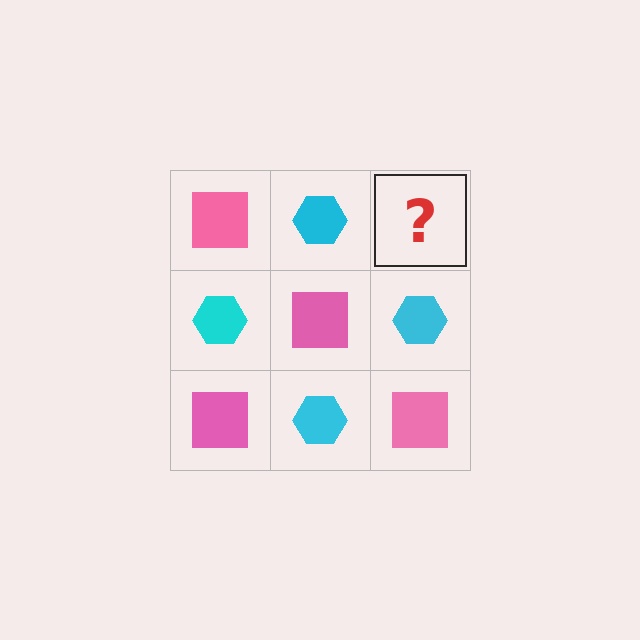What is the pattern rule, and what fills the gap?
The rule is that it alternates pink square and cyan hexagon in a checkerboard pattern. The gap should be filled with a pink square.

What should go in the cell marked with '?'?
The missing cell should contain a pink square.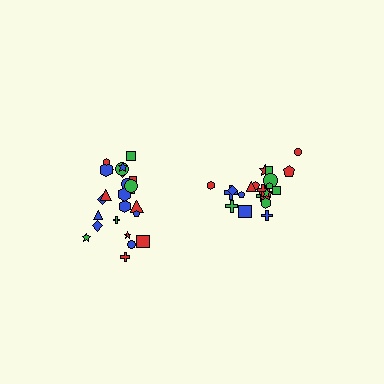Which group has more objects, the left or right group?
The left group.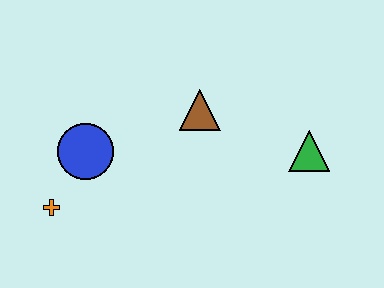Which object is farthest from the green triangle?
The orange cross is farthest from the green triangle.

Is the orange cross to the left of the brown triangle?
Yes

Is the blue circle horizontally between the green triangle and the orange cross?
Yes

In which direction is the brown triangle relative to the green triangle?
The brown triangle is to the left of the green triangle.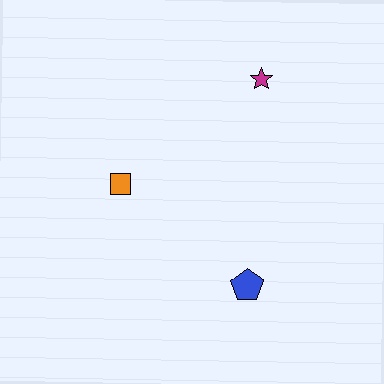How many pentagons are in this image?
There is 1 pentagon.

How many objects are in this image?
There are 3 objects.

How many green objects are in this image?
There are no green objects.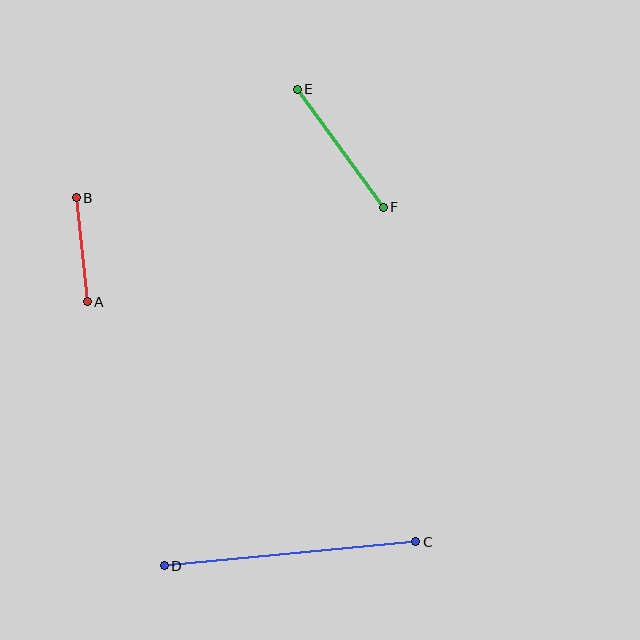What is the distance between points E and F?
The distance is approximately 147 pixels.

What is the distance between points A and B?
The distance is approximately 105 pixels.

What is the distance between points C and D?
The distance is approximately 253 pixels.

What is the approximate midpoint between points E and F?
The midpoint is at approximately (340, 148) pixels.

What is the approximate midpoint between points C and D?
The midpoint is at approximately (290, 554) pixels.